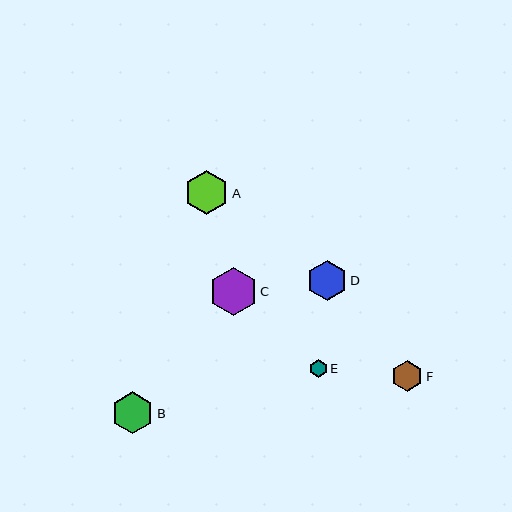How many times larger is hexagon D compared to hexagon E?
Hexagon D is approximately 2.2 times the size of hexagon E.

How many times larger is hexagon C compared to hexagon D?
Hexagon C is approximately 1.2 times the size of hexagon D.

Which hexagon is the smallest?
Hexagon E is the smallest with a size of approximately 18 pixels.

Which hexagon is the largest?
Hexagon C is the largest with a size of approximately 48 pixels.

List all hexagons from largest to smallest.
From largest to smallest: C, A, B, D, F, E.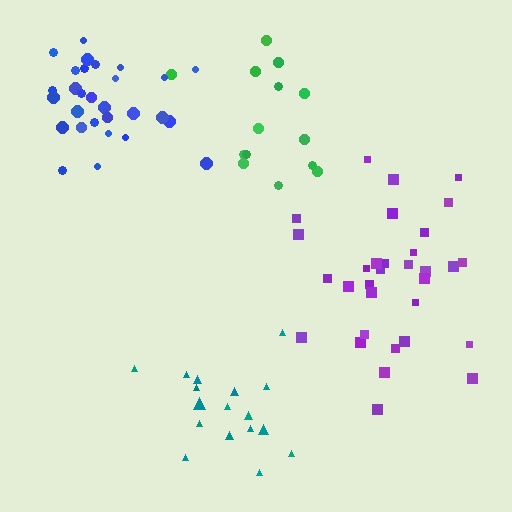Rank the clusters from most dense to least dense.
blue, teal, purple, green.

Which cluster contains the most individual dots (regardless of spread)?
Purple (32).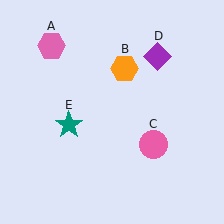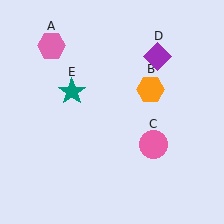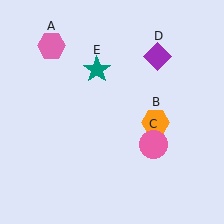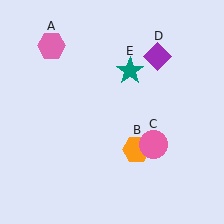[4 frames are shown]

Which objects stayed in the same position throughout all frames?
Pink hexagon (object A) and pink circle (object C) and purple diamond (object D) remained stationary.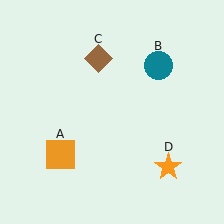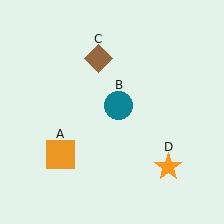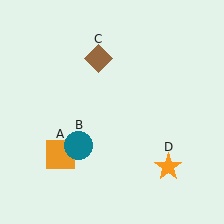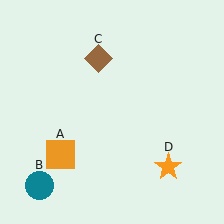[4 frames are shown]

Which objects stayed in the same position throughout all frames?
Orange square (object A) and brown diamond (object C) and orange star (object D) remained stationary.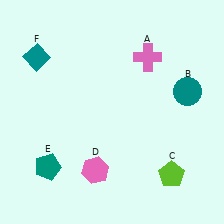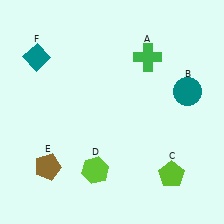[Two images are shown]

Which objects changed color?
A changed from pink to green. D changed from pink to lime. E changed from teal to brown.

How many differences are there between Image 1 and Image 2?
There are 3 differences between the two images.